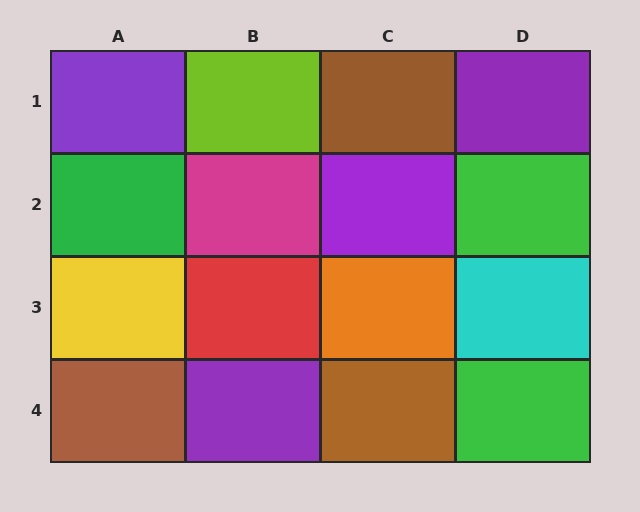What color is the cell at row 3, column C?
Orange.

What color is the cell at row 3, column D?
Cyan.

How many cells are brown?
3 cells are brown.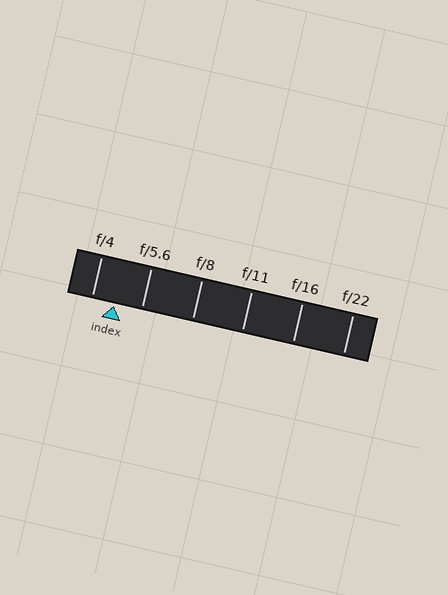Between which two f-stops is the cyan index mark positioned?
The index mark is between f/4 and f/5.6.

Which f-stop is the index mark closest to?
The index mark is closest to f/4.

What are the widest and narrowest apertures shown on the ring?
The widest aperture shown is f/4 and the narrowest is f/22.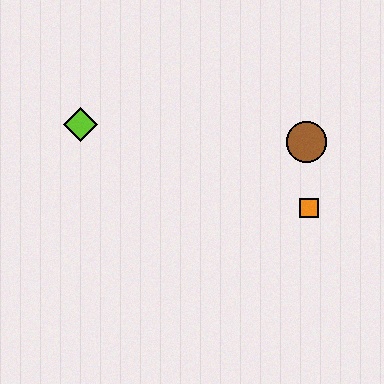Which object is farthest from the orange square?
The lime diamond is farthest from the orange square.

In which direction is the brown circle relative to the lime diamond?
The brown circle is to the right of the lime diamond.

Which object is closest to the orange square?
The brown circle is closest to the orange square.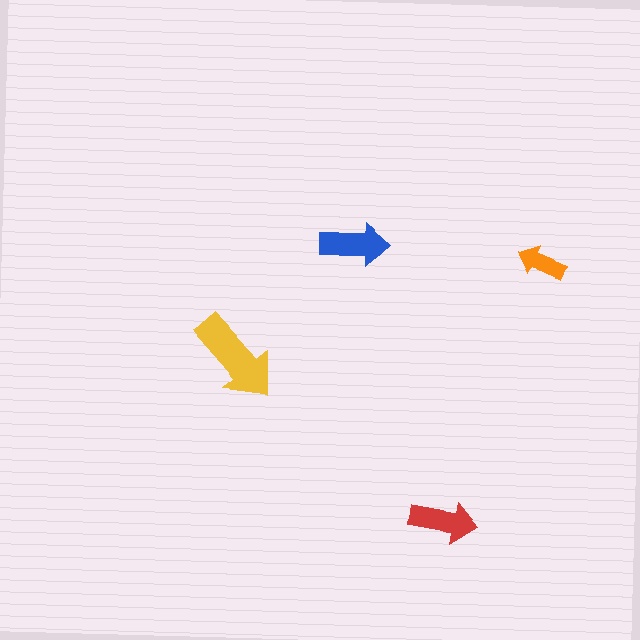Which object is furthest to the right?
The orange arrow is rightmost.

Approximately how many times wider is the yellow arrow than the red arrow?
About 1.5 times wider.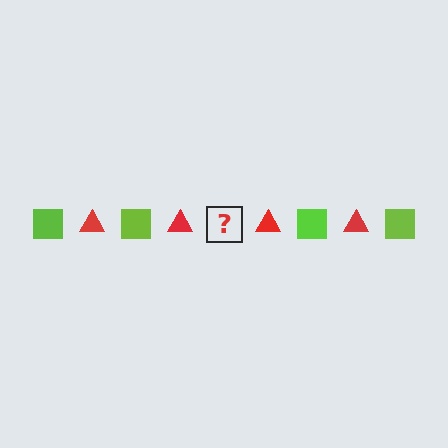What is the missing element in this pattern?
The missing element is a lime square.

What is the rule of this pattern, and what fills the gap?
The rule is that the pattern alternates between lime square and red triangle. The gap should be filled with a lime square.